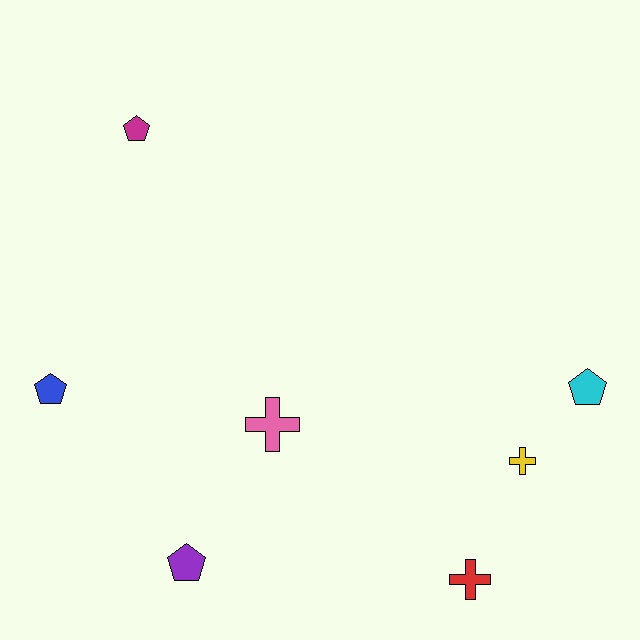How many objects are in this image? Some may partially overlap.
There are 7 objects.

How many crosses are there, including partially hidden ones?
There are 3 crosses.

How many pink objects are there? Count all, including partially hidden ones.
There is 1 pink object.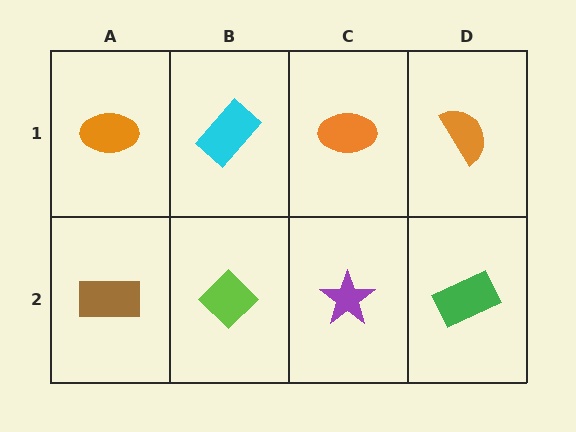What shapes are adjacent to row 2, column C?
An orange ellipse (row 1, column C), a lime diamond (row 2, column B), a green rectangle (row 2, column D).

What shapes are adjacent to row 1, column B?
A lime diamond (row 2, column B), an orange ellipse (row 1, column A), an orange ellipse (row 1, column C).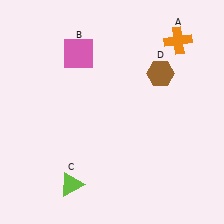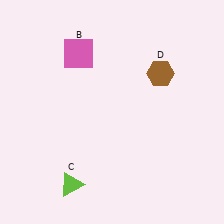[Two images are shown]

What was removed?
The orange cross (A) was removed in Image 2.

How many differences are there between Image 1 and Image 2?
There is 1 difference between the two images.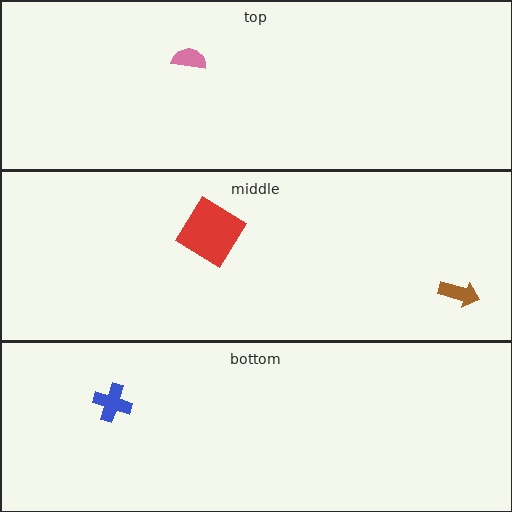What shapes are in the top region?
The pink semicircle.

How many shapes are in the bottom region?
1.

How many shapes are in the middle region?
2.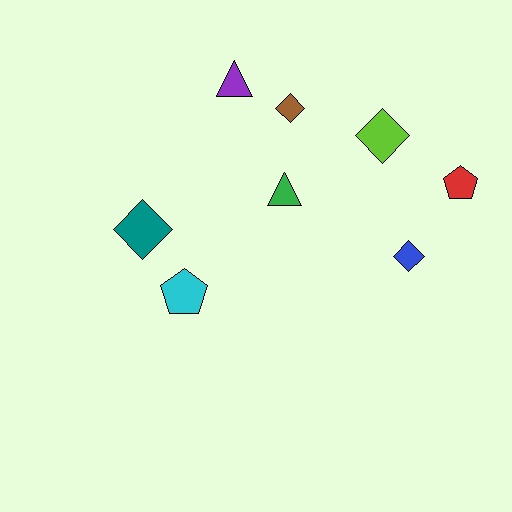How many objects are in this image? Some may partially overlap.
There are 8 objects.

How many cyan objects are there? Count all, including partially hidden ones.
There is 1 cyan object.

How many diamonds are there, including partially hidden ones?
There are 4 diamonds.